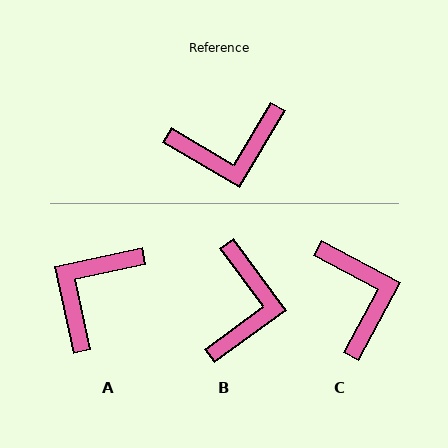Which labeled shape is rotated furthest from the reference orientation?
A, about 137 degrees away.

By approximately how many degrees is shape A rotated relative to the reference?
Approximately 137 degrees clockwise.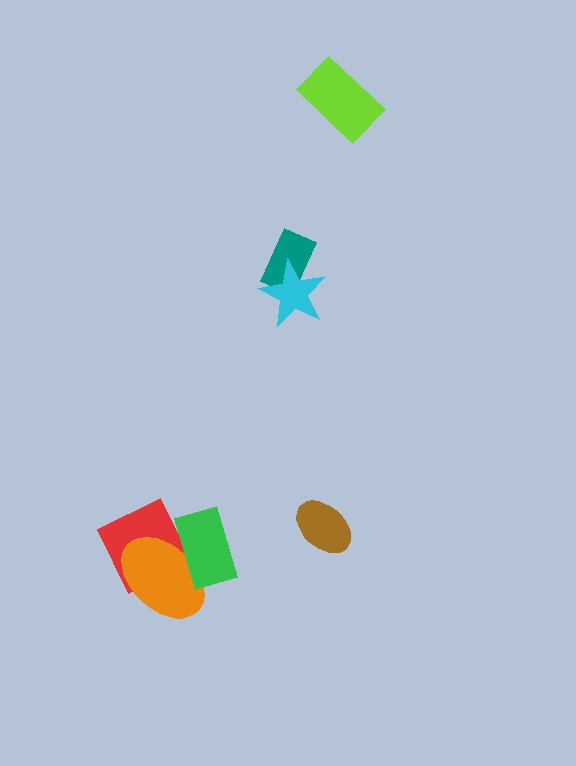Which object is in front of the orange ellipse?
The green rectangle is in front of the orange ellipse.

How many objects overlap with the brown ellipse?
0 objects overlap with the brown ellipse.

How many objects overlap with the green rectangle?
2 objects overlap with the green rectangle.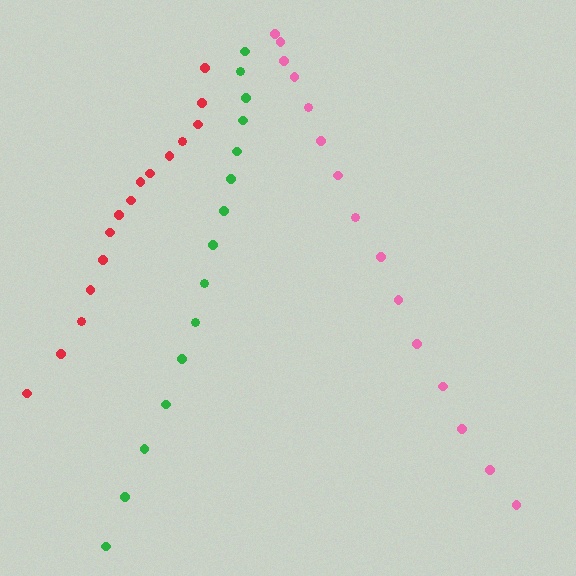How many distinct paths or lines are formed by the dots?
There are 3 distinct paths.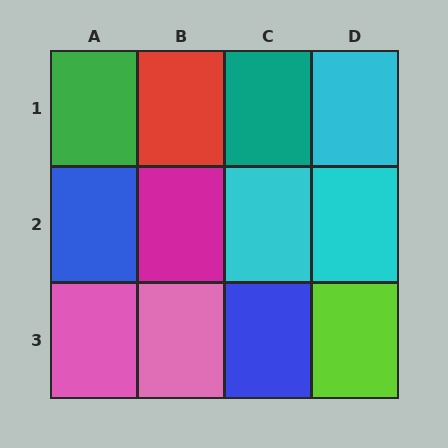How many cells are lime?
1 cell is lime.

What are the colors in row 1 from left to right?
Green, red, teal, cyan.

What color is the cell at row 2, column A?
Blue.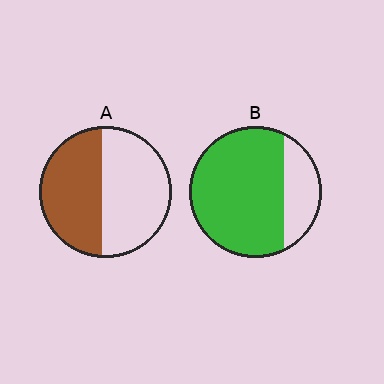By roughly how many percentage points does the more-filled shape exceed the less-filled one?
By roughly 30 percentage points (B over A).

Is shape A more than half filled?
Roughly half.